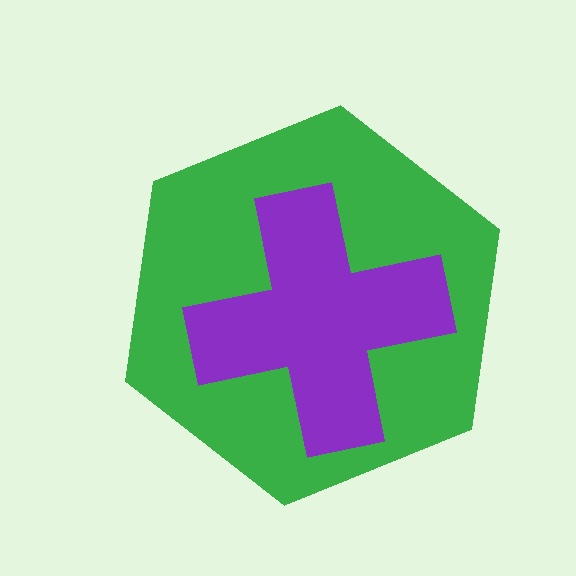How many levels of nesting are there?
2.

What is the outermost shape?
The green hexagon.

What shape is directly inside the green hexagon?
The purple cross.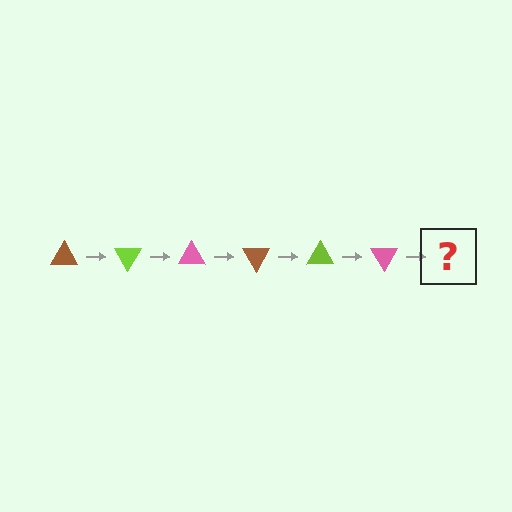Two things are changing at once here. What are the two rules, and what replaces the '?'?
The two rules are that it rotates 60 degrees each step and the color cycles through brown, lime, and pink. The '?' should be a brown triangle, rotated 360 degrees from the start.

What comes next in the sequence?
The next element should be a brown triangle, rotated 360 degrees from the start.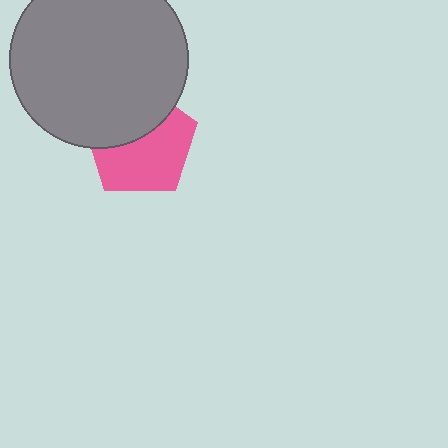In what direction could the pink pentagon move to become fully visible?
The pink pentagon could move down. That would shift it out from behind the gray circle entirely.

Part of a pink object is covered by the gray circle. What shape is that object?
It is a pentagon.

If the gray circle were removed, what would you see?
You would see the complete pink pentagon.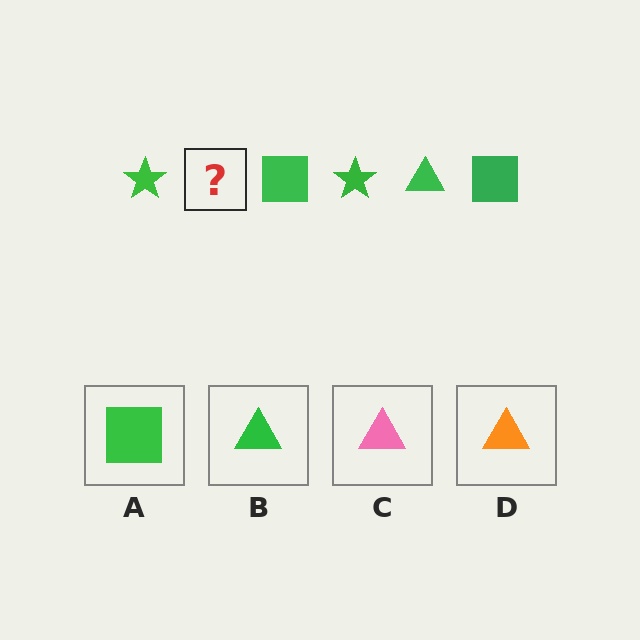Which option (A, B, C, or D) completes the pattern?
B.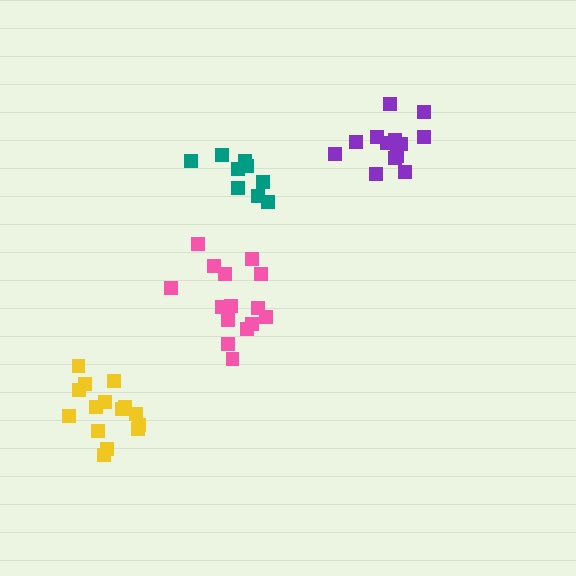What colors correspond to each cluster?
The clusters are colored: yellow, purple, teal, pink.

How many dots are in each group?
Group 1: 16 dots, Group 2: 13 dots, Group 3: 10 dots, Group 4: 15 dots (54 total).